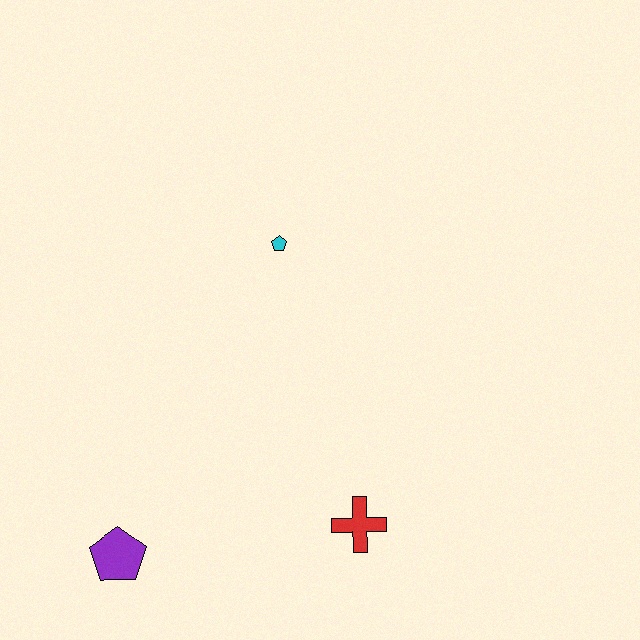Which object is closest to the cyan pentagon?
The red cross is closest to the cyan pentagon.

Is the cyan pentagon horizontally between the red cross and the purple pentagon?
Yes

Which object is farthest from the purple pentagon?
The cyan pentagon is farthest from the purple pentagon.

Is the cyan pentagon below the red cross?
No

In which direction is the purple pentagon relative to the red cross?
The purple pentagon is to the left of the red cross.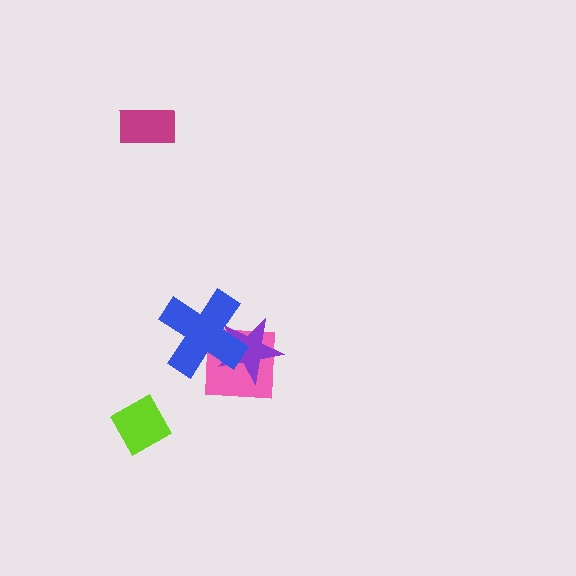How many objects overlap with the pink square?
2 objects overlap with the pink square.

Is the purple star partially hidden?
Yes, it is partially covered by another shape.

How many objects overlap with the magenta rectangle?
0 objects overlap with the magenta rectangle.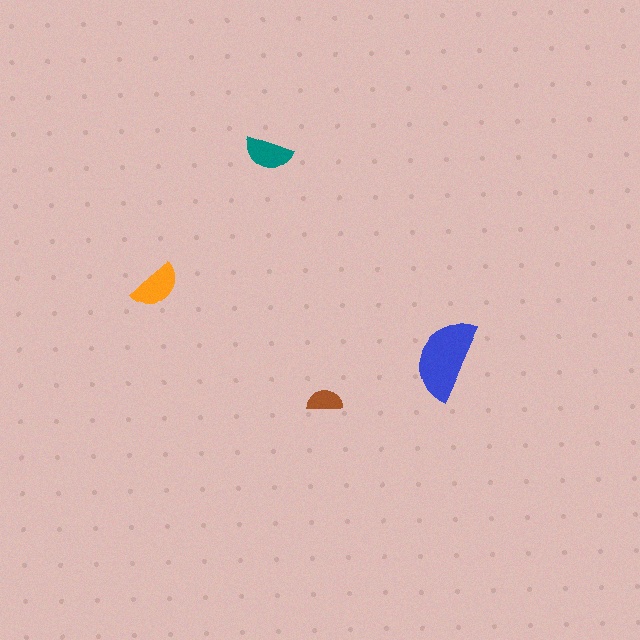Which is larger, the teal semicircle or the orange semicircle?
The orange one.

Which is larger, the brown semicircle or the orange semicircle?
The orange one.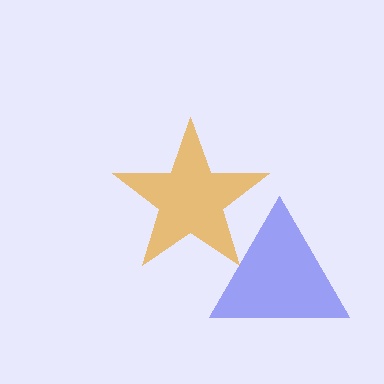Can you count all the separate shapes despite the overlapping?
Yes, there are 2 separate shapes.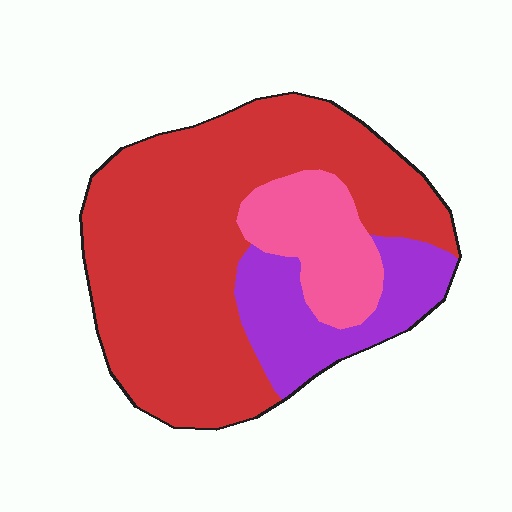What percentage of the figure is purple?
Purple takes up about one fifth (1/5) of the figure.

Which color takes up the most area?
Red, at roughly 65%.